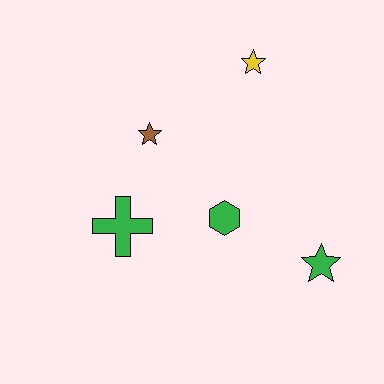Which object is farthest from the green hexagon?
The yellow star is farthest from the green hexagon.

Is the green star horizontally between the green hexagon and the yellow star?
No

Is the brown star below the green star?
No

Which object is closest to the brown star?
The green cross is closest to the brown star.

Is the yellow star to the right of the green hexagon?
Yes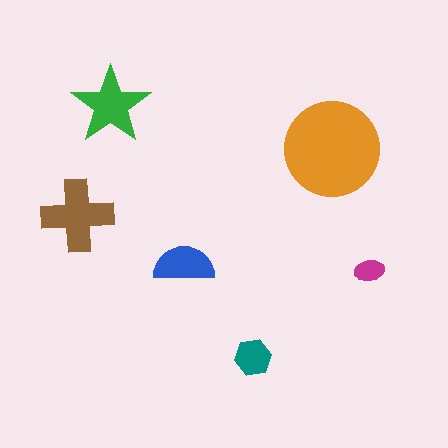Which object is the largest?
The orange circle.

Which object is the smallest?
The magenta ellipse.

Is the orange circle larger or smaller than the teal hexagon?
Larger.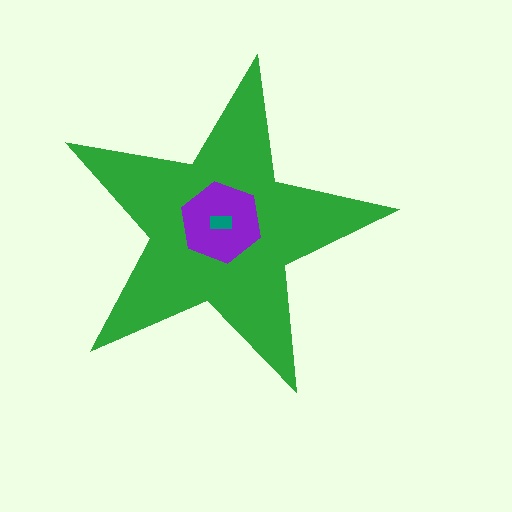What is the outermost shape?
The green star.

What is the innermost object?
The teal rectangle.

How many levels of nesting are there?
3.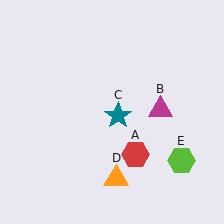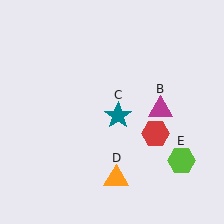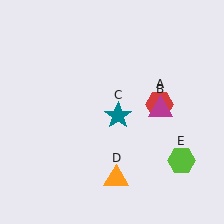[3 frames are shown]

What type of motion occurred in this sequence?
The red hexagon (object A) rotated counterclockwise around the center of the scene.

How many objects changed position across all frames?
1 object changed position: red hexagon (object A).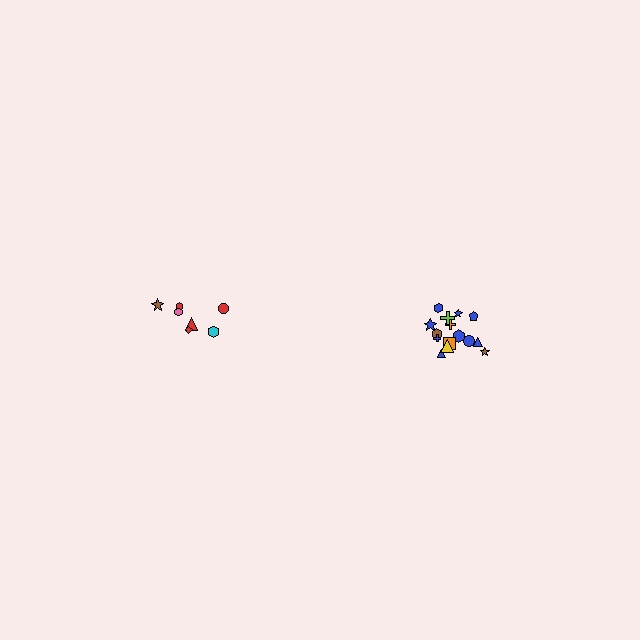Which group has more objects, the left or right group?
The right group.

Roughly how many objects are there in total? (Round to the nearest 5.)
Roughly 20 objects in total.